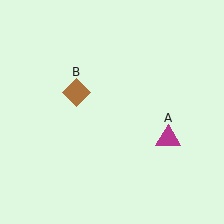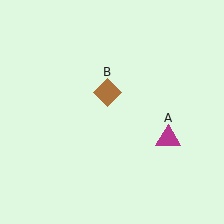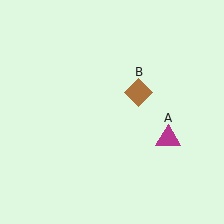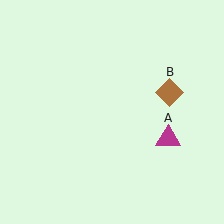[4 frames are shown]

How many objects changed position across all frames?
1 object changed position: brown diamond (object B).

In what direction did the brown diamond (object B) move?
The brown diamond (object B) moved right.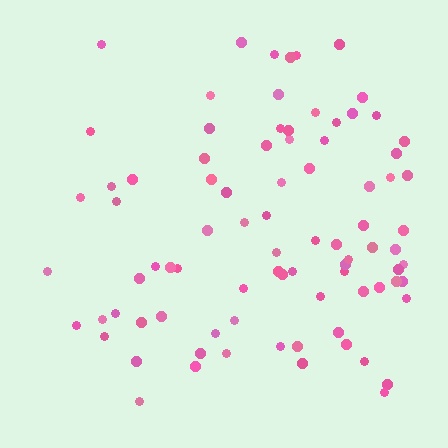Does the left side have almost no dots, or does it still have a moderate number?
Still a moderate number, just noticeably fewer than the right.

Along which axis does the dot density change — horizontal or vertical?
Horizontal.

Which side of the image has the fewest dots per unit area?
The left.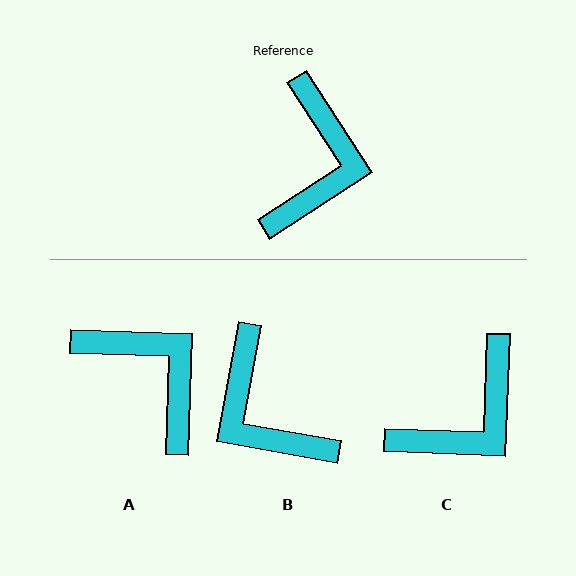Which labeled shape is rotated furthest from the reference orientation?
B, about 133 degrees away.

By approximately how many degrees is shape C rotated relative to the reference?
Approximately 35 degrees clockwise.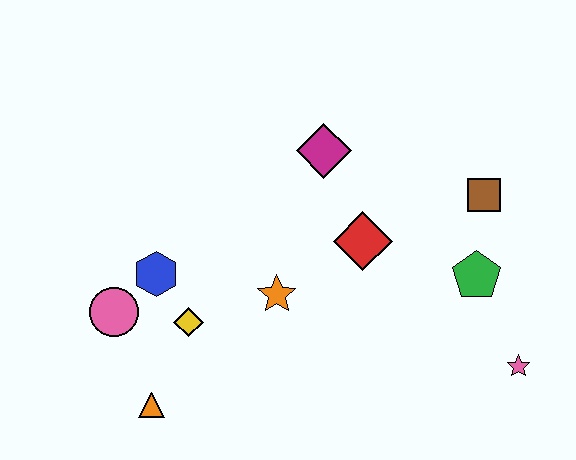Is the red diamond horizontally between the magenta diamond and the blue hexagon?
No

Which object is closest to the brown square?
The green pentagon is closest to the brown square.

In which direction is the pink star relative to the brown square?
The pink star is below the brown square.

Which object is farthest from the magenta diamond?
The orange triangle is farthest from the magenta diamond.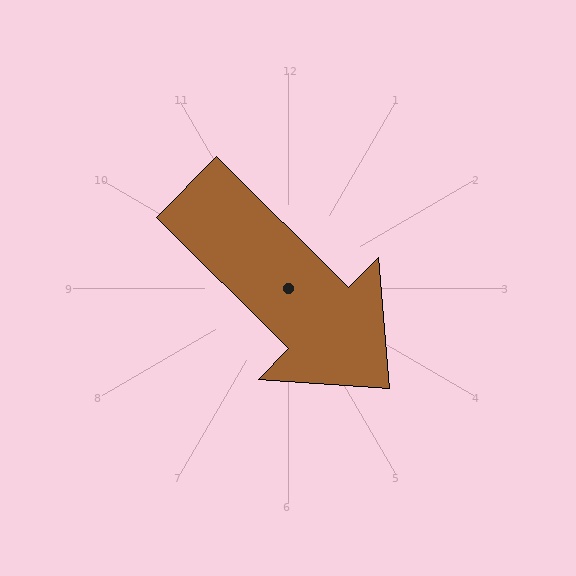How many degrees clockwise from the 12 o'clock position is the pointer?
Approximately 135 degrees.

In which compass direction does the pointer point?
Southeast.